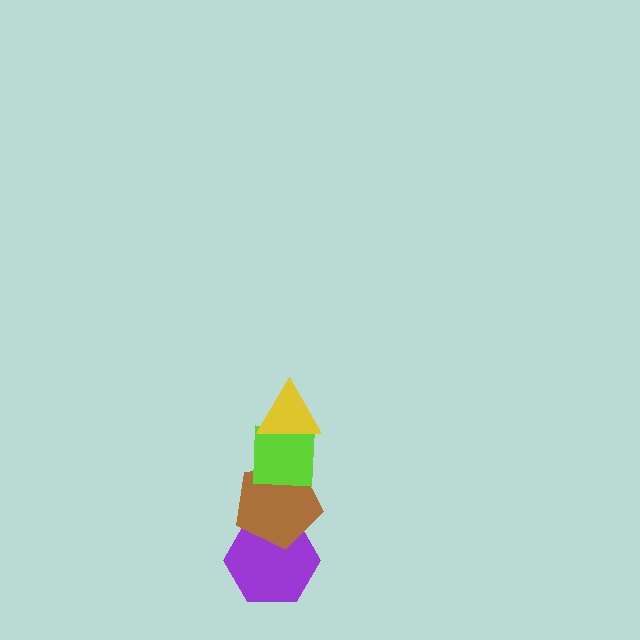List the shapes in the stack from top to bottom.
From top to bottom: the yellow triangle, the lime square, the brown pentagon, the purple hexagon.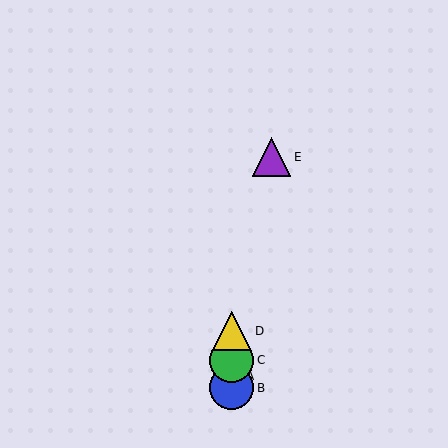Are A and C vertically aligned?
Yes, both are at x≈232.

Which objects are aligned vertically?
Objects A, B, C, D are aligned vertically.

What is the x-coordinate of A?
Object A is at x≈232.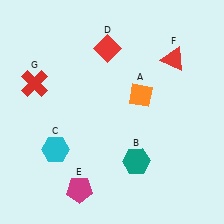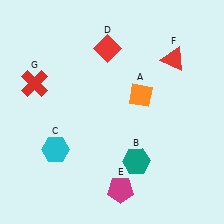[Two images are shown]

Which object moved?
The magenta pentagon (E) moved right.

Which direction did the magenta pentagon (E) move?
The magenta pentagon (E) moved right.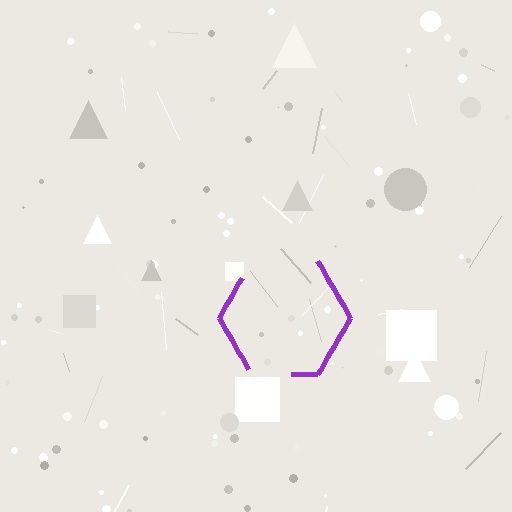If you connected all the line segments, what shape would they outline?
They would outline a hexagon.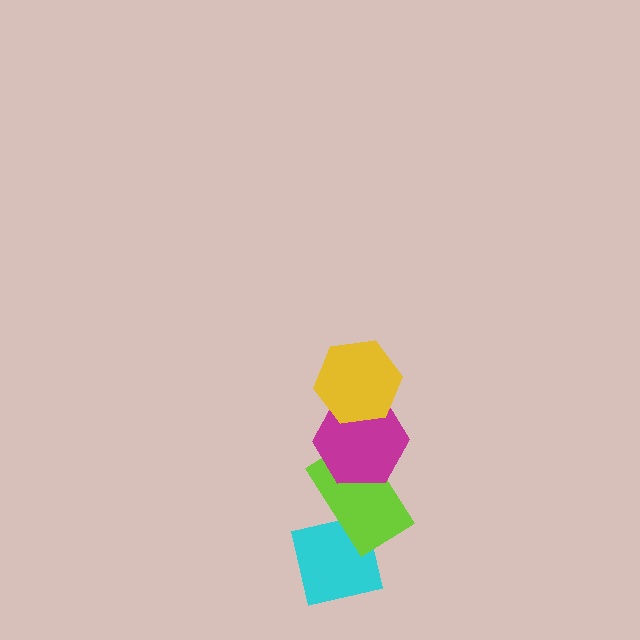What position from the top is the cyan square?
The cyan square is 4th from the top.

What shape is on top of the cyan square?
The lime rectangle is on top of the cyan square.